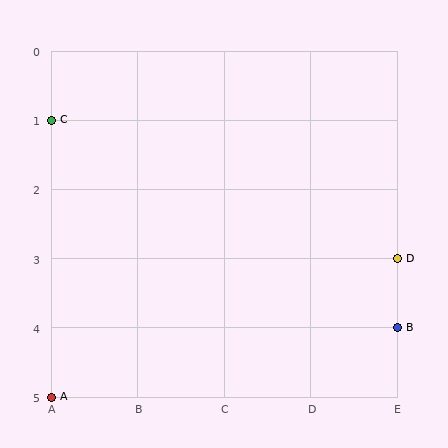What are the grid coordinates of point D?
Point D is at grid coordinates (E, 3).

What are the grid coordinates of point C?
Point C is at grid coordinates (A, 1).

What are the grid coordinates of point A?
Point A is at grid coordinates (A, 5).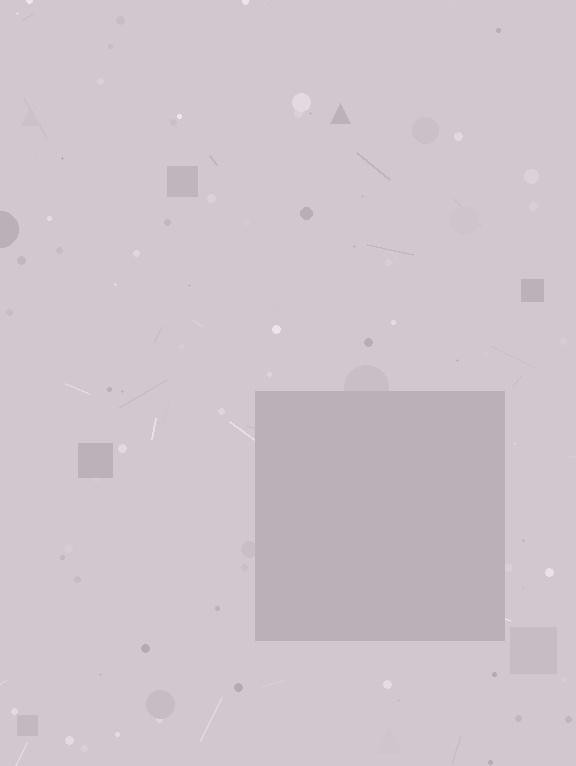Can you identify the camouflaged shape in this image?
The camouflaged shape is a square.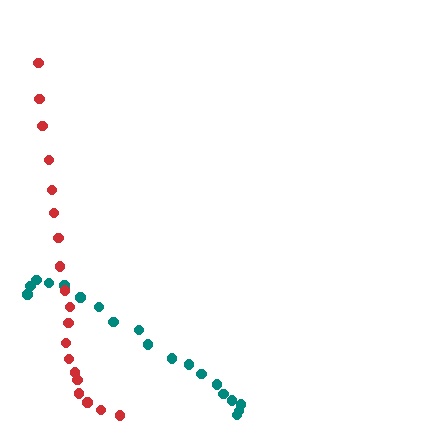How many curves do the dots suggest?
There are 2 distinct paths.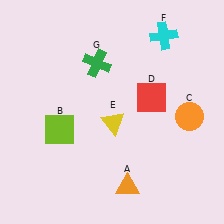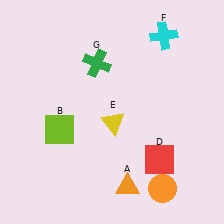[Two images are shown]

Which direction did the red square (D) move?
The red square (D) moved down.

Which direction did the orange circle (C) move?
The orange circle (C) moved down.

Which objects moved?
The objects that moved are: the orange circle (C), the red square (D).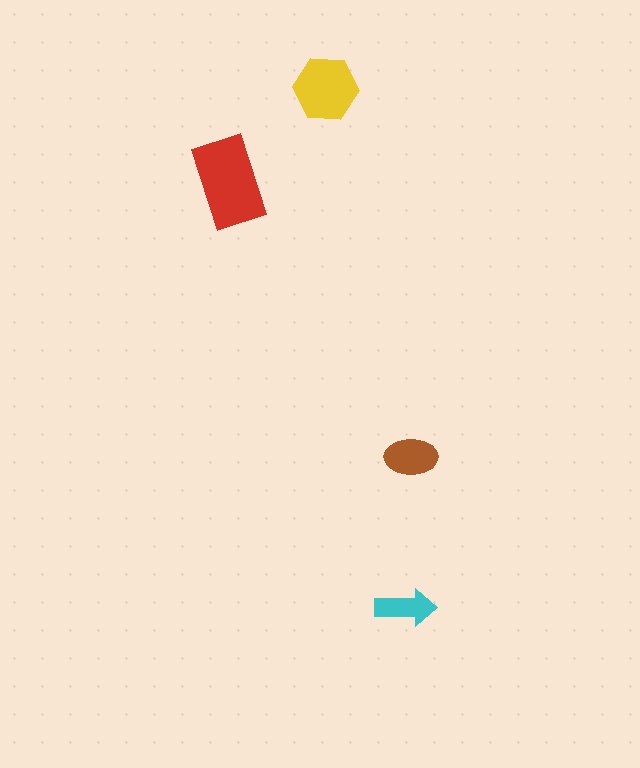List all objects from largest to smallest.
The red rectangle, the yellow hexagon, the brown ellipse, the cyan arrow.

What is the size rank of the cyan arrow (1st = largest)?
4th.